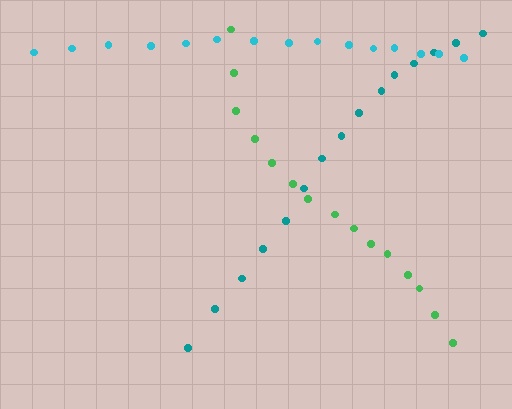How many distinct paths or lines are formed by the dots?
There are 3 distinct paths.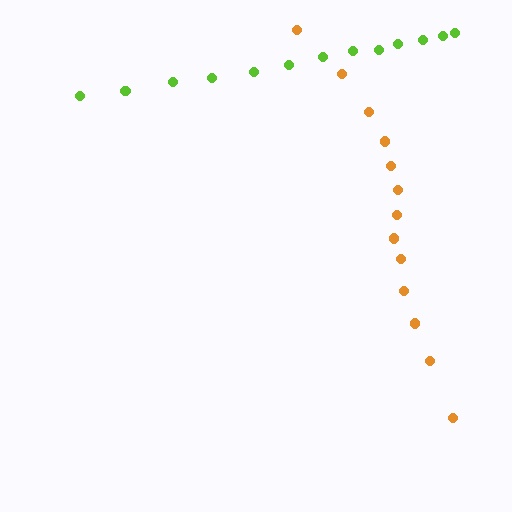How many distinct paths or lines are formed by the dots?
There are 2 distinct paths.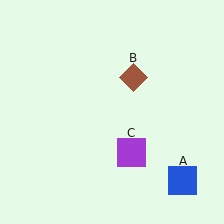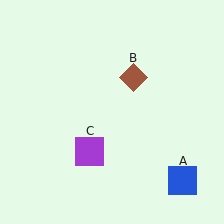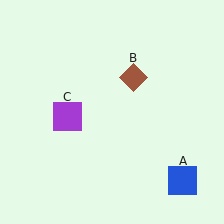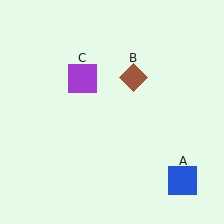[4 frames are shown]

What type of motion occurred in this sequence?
The purple square (object C) rotated clockwise around the center of the scene.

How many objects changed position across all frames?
1 object changed position: purple square (object C).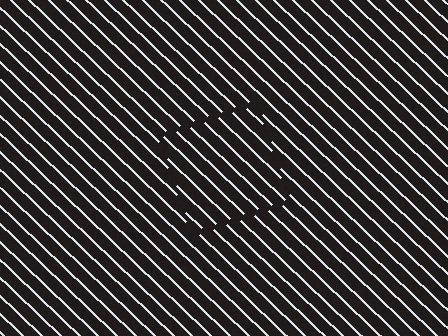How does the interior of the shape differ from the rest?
The interior of the shape contains the same grating, shifted by half a period — the contour is defined by the phase discontinuity where line-ends from the inner and outer gratings abut.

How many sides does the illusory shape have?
4 sides — the line-ends trace a square.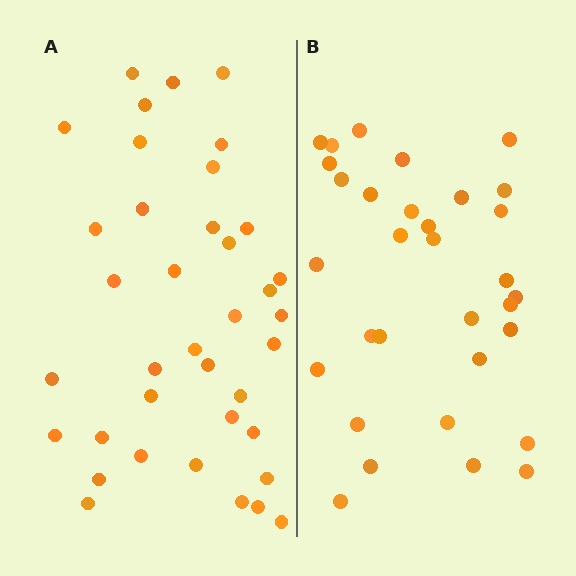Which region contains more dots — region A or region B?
Region A (the left region) has more dots.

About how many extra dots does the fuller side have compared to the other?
Region A has about 6 more dots than region B.